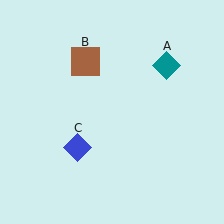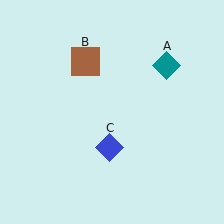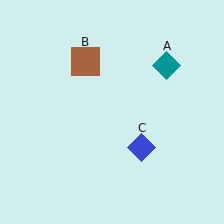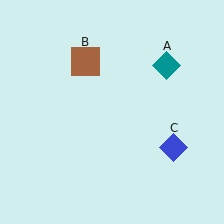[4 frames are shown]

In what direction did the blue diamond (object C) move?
The blue diamond (object C) moved right.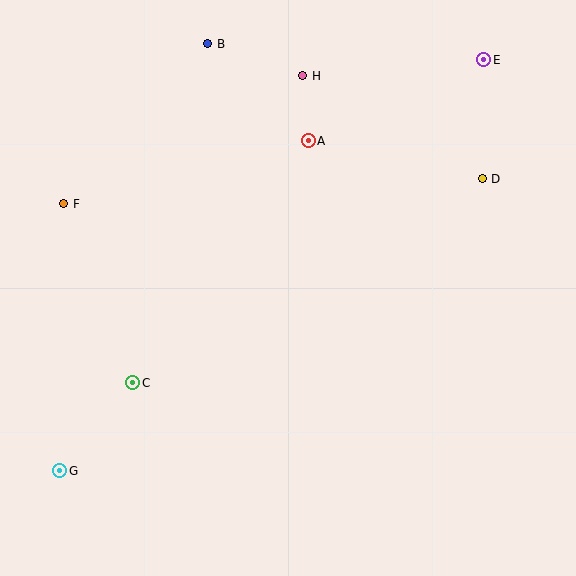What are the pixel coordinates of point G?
Point G is at (60, 471).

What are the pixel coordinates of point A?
Point A is at (308, 141).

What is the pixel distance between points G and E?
The distance between G and E is 591 pixels.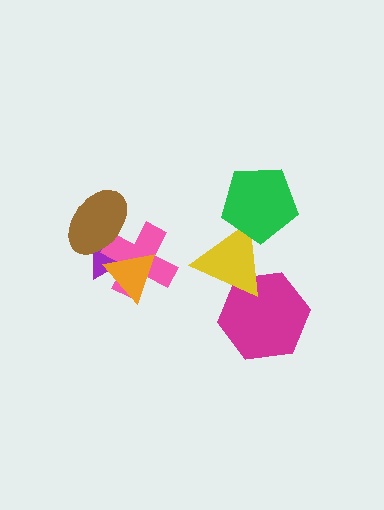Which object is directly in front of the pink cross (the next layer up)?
The brown ellipse is directly in front of the pink cross.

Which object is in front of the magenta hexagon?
The yellow triangle is in front of the magenta hexagon.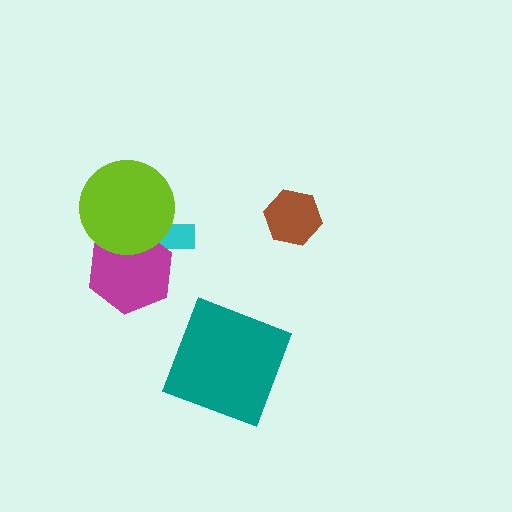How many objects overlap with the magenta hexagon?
2 objects overlap with the magenta hexagon.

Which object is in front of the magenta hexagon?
The lime circle is in front of the magenta hexagon.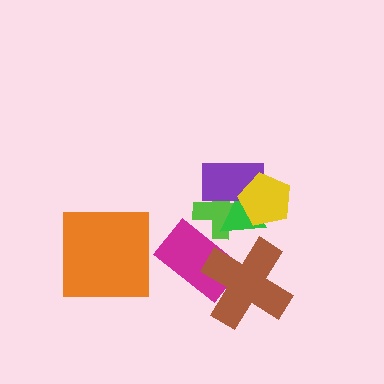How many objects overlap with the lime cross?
4 objects overlap with the lime cross.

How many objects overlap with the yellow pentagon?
3 objects overlap with the yellow pentagon.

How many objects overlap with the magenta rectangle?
2 objects overlap with the magenta rectangle.